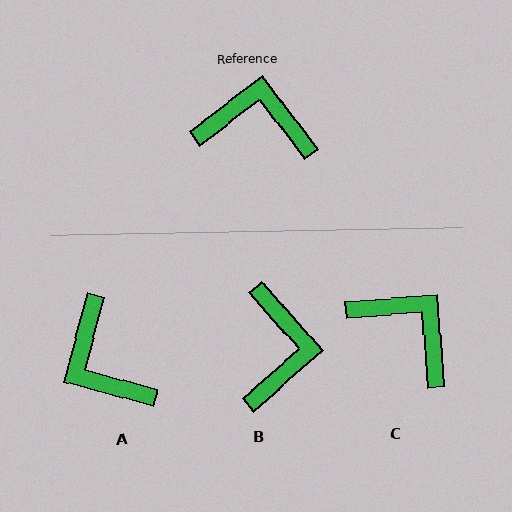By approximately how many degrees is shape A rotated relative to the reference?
Approximately 128 degrees counter-clockwise.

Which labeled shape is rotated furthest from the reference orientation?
A, about 128 degrees away.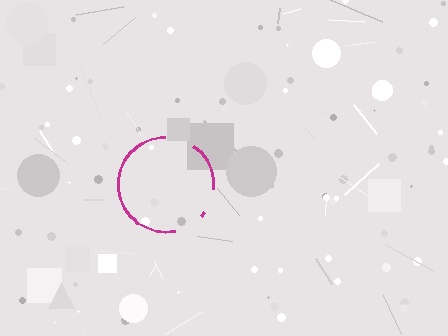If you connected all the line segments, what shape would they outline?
They would outline a circle.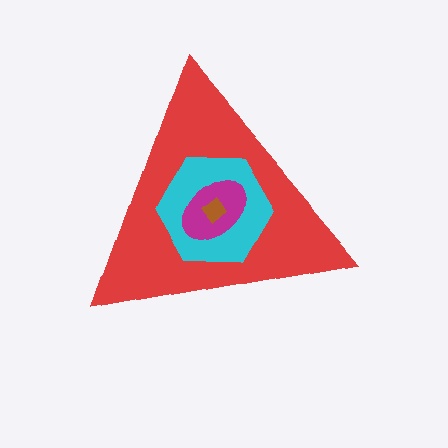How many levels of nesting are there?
4.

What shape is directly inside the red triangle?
The cyan hexagon.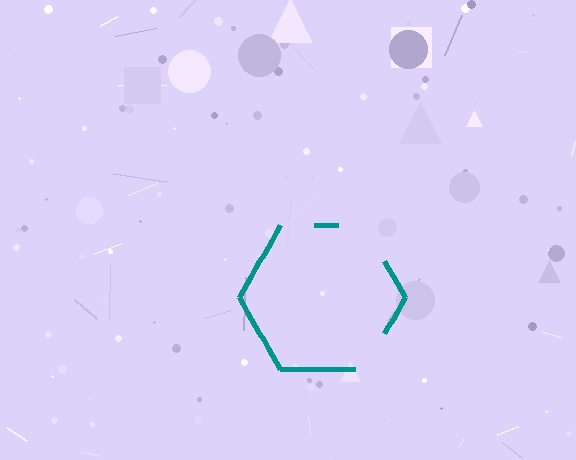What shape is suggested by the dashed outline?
The dashed outline suggests a hexagon.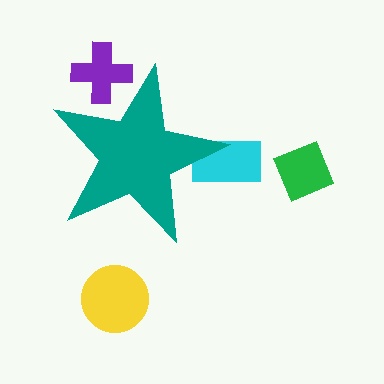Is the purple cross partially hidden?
Yes, the purple cross is partially hidden behind the teal star.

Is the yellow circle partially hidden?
No, the yellow circle is fully visible.